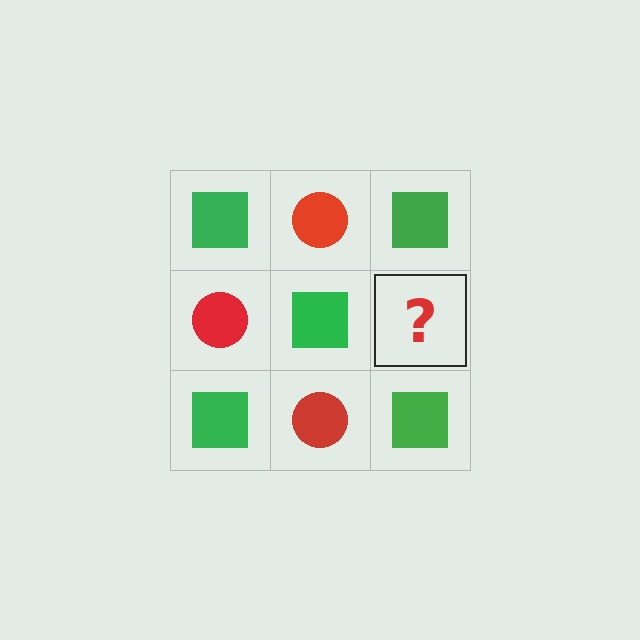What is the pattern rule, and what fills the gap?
The rule is that it alternates green square and red circle in a checkerboard pattern. The gap should be filled with a red circle.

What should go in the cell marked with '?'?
The missing cell should contain a red circle.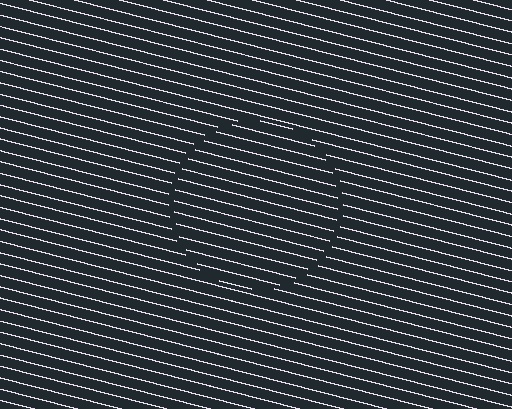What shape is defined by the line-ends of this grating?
An illusory circle. The interior of the shape contains the same grating, shifted by half a period — the contour is defined by the phase discontinuity where line-ends from the inner and outer gratings abut.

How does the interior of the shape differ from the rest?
The interior of the shape contains the same grating, shifted by half a period — the contour is defined by the phase discontinuity where line-ends from the inner and outer gratings abut.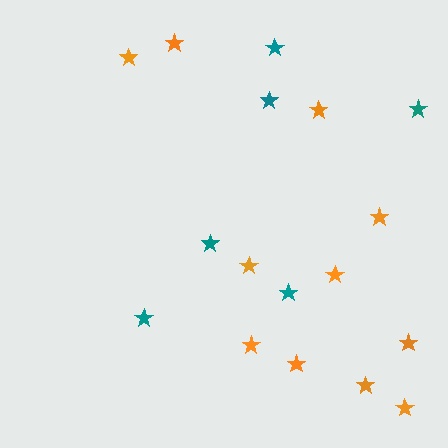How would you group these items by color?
There are 2 groups: one group of teal stars (6) and one group of orange stars (11).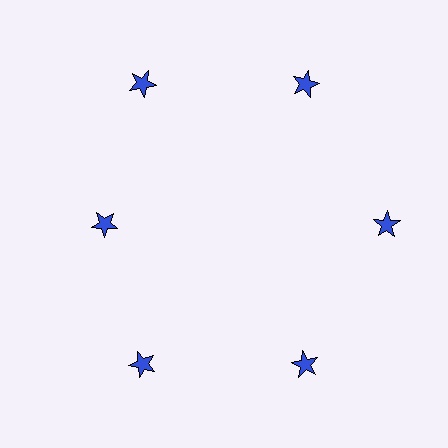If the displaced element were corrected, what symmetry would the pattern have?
It would have 6-fold rotational symmetry — the pattern would map onto itself every 60 degrees.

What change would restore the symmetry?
The symmetry would be restored by moving it outward, back onto the ring so that all 6 stars sit at equal angles and equal distance from the center.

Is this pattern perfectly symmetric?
No. The 6 blue stars are arranged in a ring, but one element near the 9 o'clock position is pulled inward toward the center, breaking the 6-fold rotational symmetry.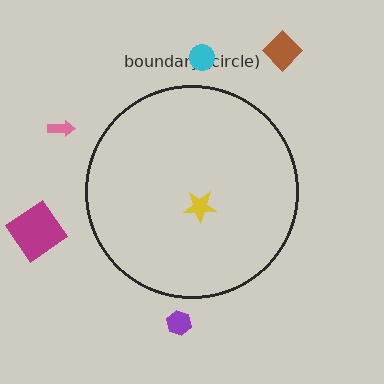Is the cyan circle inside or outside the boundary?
Outside.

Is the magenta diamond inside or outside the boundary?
Outside.